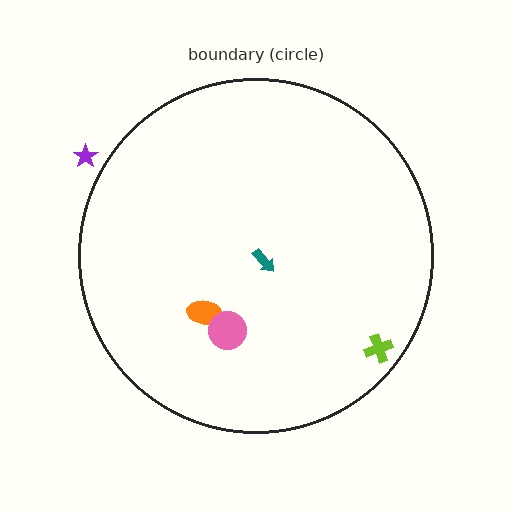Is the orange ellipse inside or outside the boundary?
Inside.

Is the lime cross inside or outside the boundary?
Inside.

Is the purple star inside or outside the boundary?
Outside.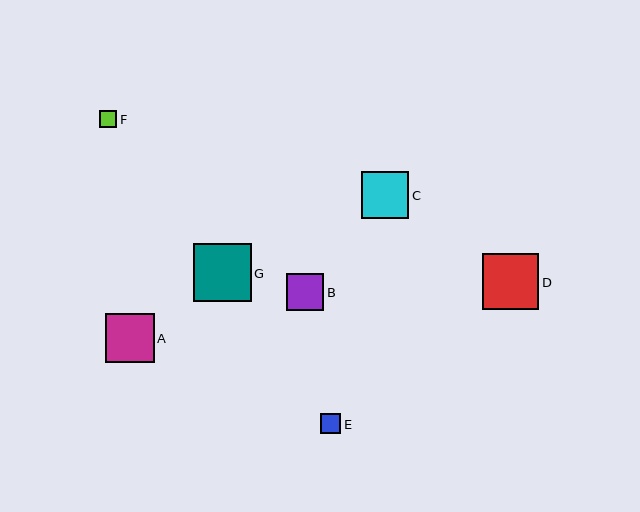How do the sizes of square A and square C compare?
Square A and square C are approximately the same size.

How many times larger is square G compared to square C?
Square G is approximately 1.2 times the size of square C.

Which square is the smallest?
Square F is the smallest with a size of approximately 17 pixels.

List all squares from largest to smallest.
From largest to smallest: G, D, A, C, B, E, F.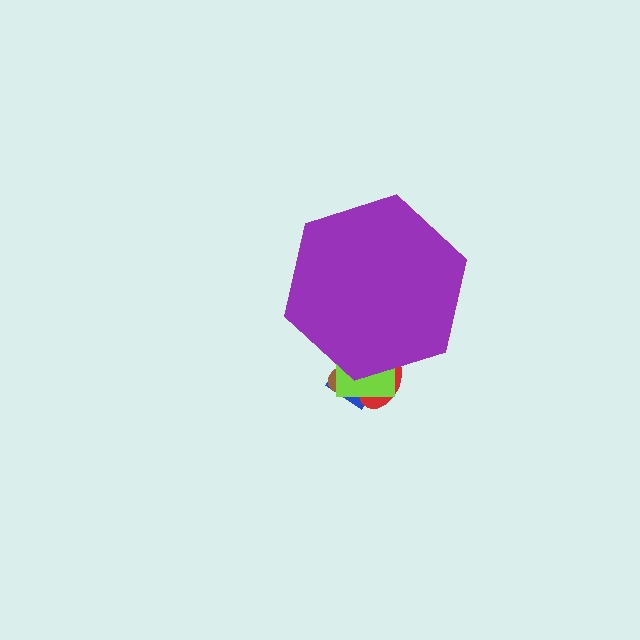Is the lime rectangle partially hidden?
Yes, the lime rectangle is partially hidden behind the purple hexagon.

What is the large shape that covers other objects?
A purple hexagon.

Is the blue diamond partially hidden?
Yes, the blue diamond is partially hidden behind the purple hexagon.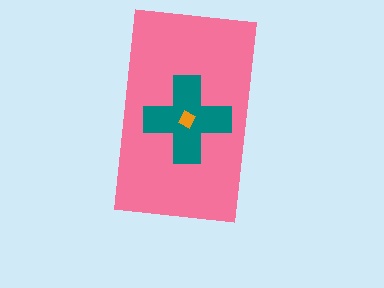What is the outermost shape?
The pink rectangle.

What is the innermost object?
The orange diamond.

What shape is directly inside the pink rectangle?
The teal cross.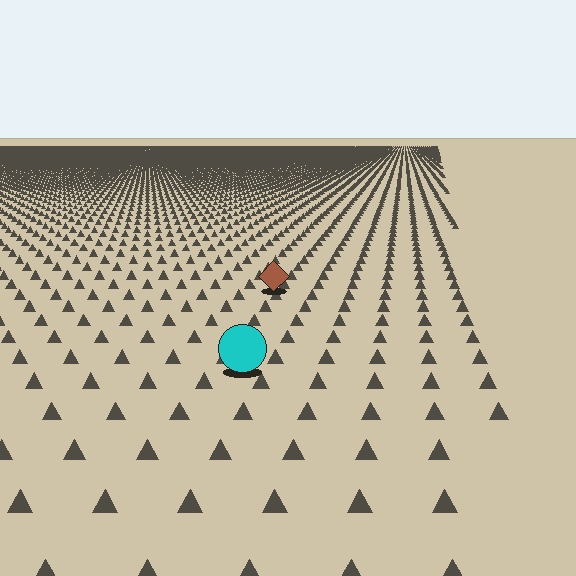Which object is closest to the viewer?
The cyan circle is closest. The texture marks near it are larger and more spread out.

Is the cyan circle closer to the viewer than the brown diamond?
Yes. The cyan circle is closer — you can tell from the texture gradient: the ground texture is coarser near it.